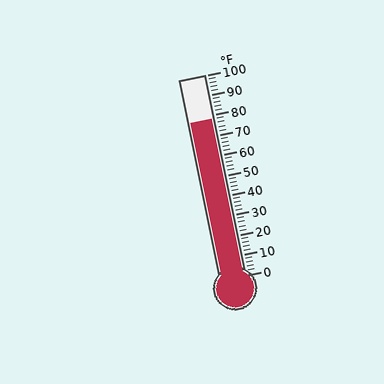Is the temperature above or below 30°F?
The temperature is above 30°F.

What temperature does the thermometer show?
The thermometer shows approximately 78°F.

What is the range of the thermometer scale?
The thermometer scale ranges from 0°F to 100°F.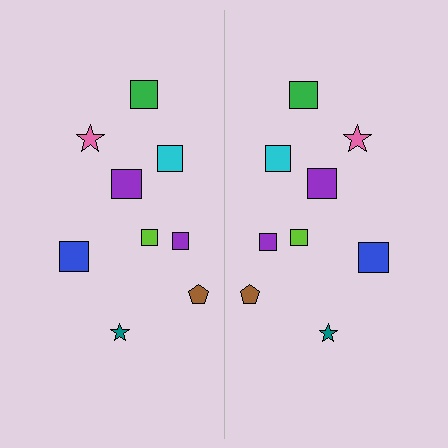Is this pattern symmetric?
Yes, this pattern has bilateral (reflection) symmetry.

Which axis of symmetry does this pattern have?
The pattern has a vertical axis of symmetry running through the center of the image.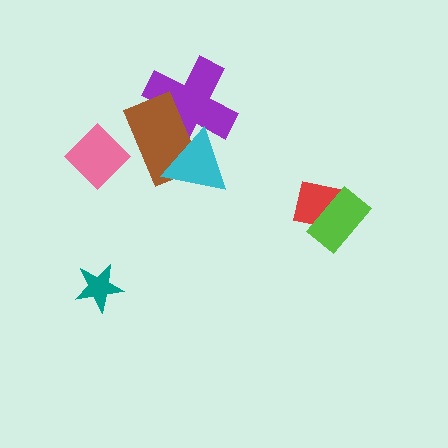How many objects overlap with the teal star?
0 objects overlap with the teal star.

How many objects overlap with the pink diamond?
0 objects overlap with the pink diamond.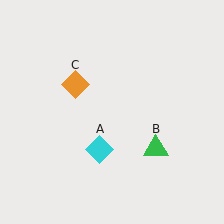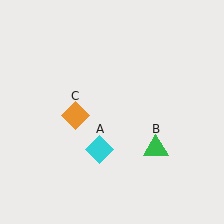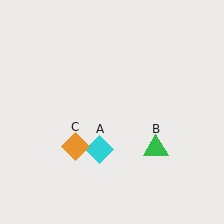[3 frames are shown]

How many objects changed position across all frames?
1 object changed position: orange diamond (object C).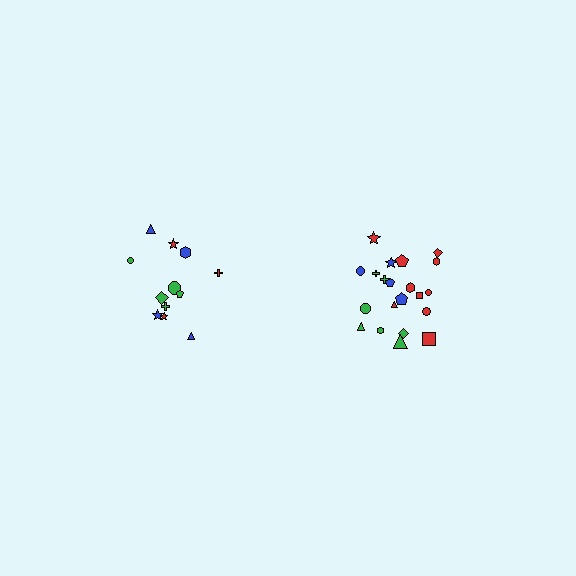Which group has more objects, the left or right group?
The right group.